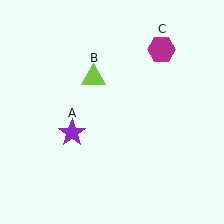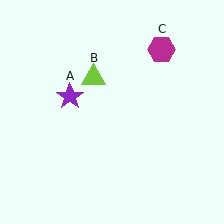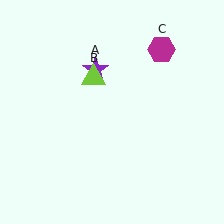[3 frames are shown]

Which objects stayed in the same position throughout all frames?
Lime triangle (object B) and magenta hexagon (object C) remained stationary.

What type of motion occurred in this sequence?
The purple star (object A) rotated clockwise around the center of the scene.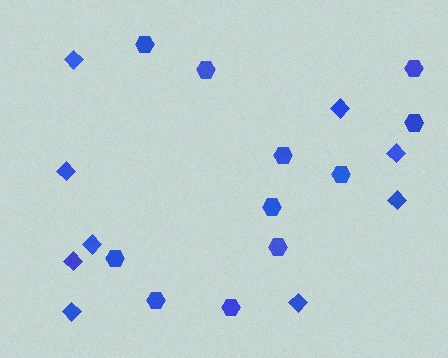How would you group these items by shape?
There are 2 groups: one group of hexagons (11) and one group of diamonds (9).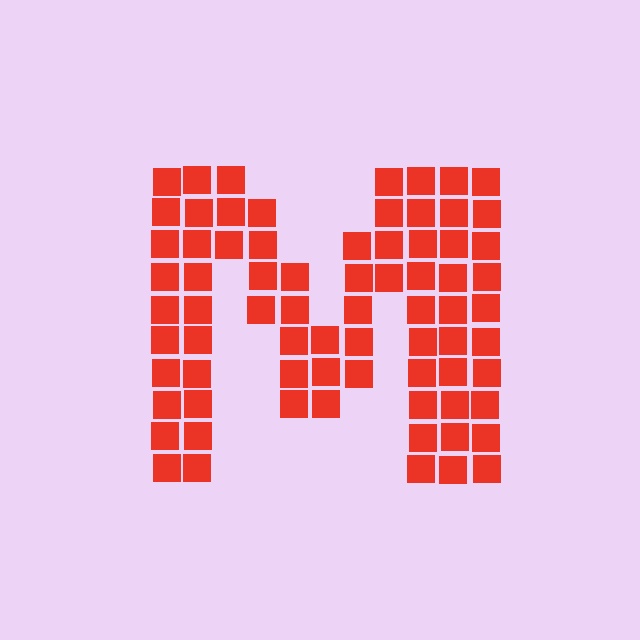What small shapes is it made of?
It is made of small squares.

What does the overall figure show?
The overall figure shows the letter M.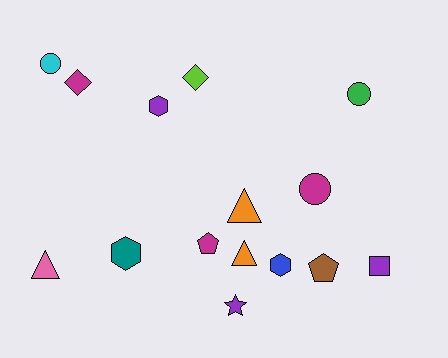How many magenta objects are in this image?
There are 3 magenta objects.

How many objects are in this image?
There are 15 objects.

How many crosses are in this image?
There are no crosses.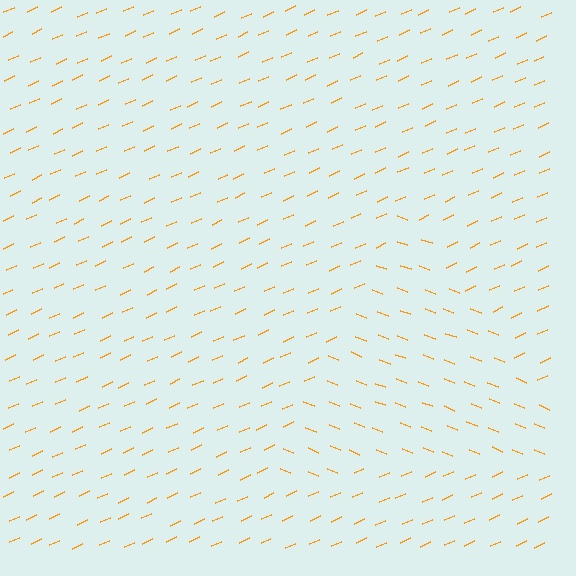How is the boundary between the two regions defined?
The boundary is defined purely by a change in line orientation (approximately 45 degrees difference). All lines are the same color and thickness.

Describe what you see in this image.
The image is filled with small orange line segments. A triangle region in the image has lines oriented differently from the surrounding lines, creating a visible texture boundary.